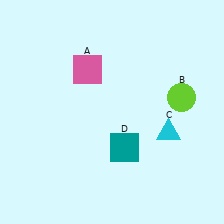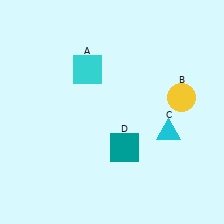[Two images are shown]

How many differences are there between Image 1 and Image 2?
There are 2 differences between the two images.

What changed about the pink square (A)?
In Image 1, A is pink. In Image 2, it changed to cyan.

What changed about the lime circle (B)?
In Image 1, B is lime. In Image 2, it changed to yellow.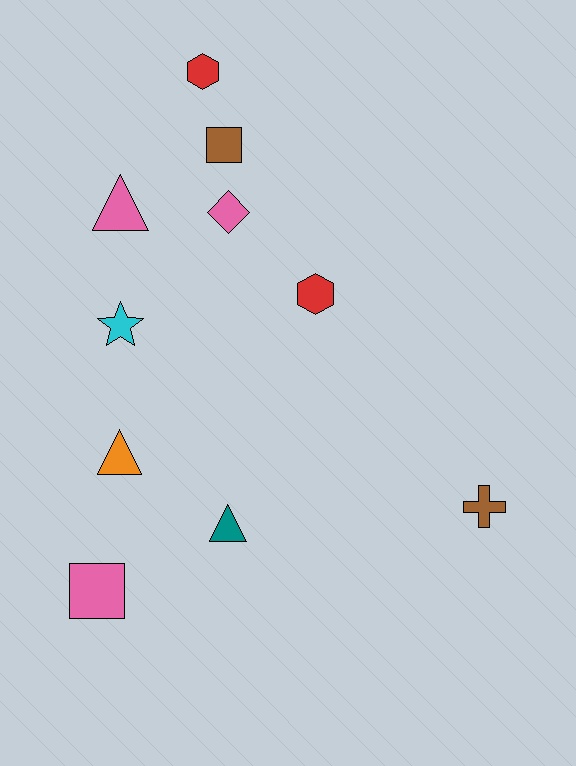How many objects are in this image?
There are 10 objects.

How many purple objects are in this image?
There are no purple objects.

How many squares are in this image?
There are 2 squares.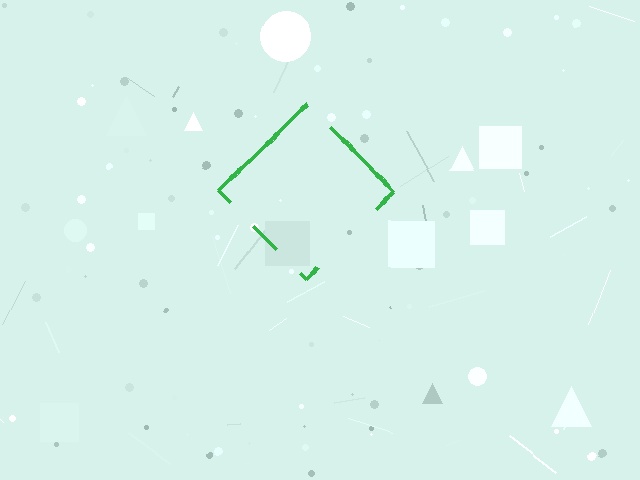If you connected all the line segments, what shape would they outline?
They would outline a diamond.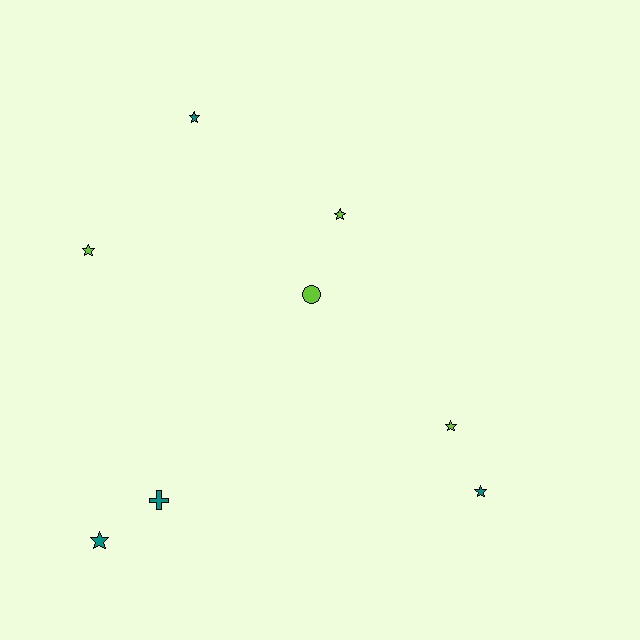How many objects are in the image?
There are 8 objects.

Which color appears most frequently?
Teal, with 4 objects.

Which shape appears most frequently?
Star, with 6 objects.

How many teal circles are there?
There are no teal circles.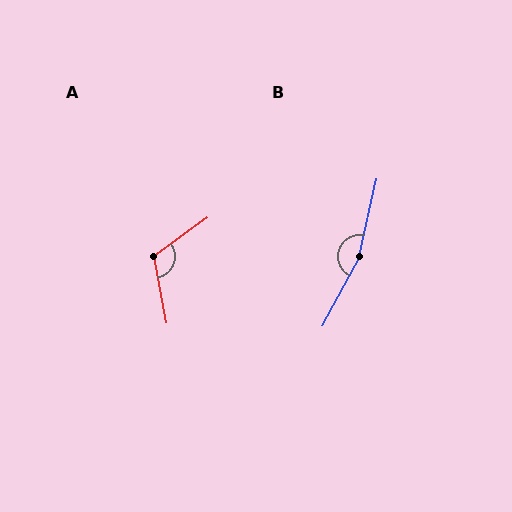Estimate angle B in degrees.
Approximately 164 degrees.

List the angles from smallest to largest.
A (114°), B (164°).